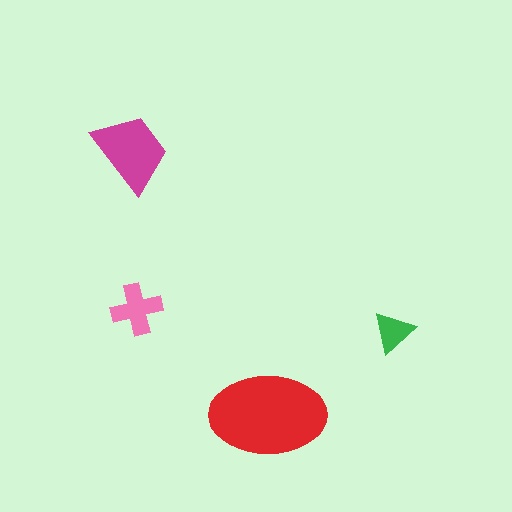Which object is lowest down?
The red ellipse is bottommost.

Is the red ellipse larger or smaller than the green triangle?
Larger.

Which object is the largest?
The red ellipse.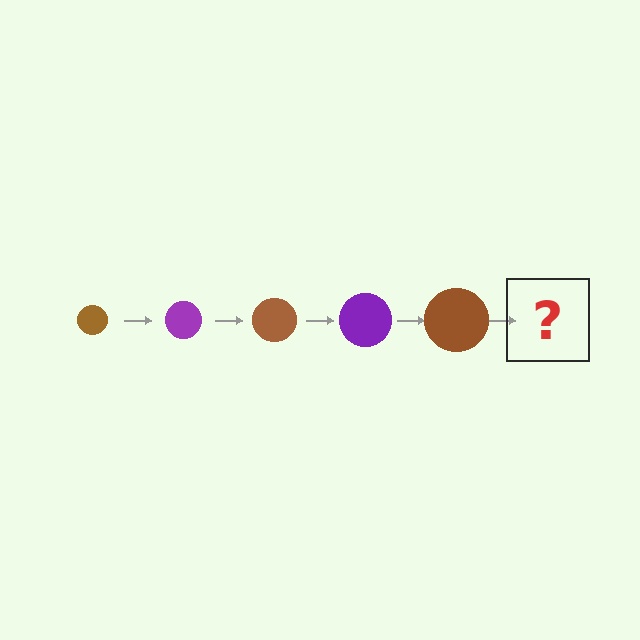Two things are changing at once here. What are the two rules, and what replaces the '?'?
The two rules are that the circle grows larger each step and the color cycles through brown and purple. The '?' should be a purple circle, larger than the previous one.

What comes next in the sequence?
The next element should be a purple circle, larger than the previous one.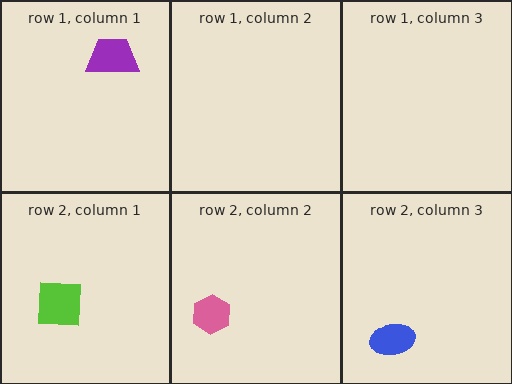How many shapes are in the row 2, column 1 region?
1.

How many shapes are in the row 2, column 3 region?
1.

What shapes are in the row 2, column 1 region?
The lime square.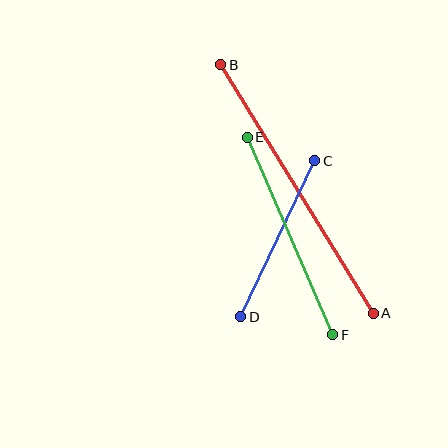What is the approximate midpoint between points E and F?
The midpoint is at approximately (290, 236) pixels.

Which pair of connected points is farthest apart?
Points A and B are farthest apart.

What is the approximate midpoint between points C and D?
The midpoint is at approximately (278, 239) pixels.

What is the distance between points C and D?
The distance is approximately 173 pixels.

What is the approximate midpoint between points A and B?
The midpoint is at approximately (297, 189) pixels.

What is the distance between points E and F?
The distance is approximately 215 pixels.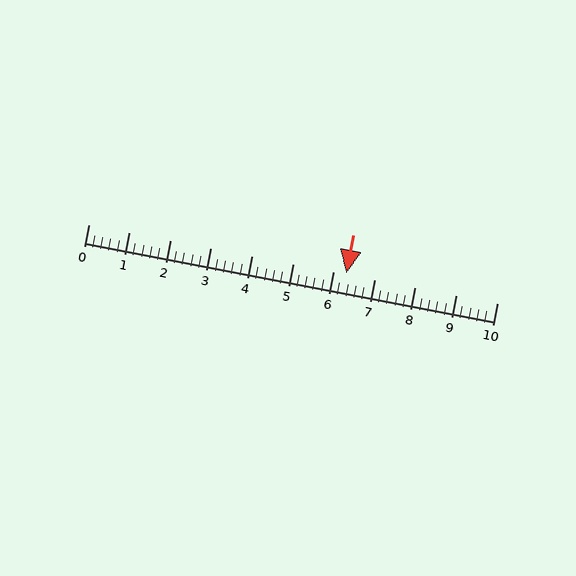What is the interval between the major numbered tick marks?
The major tick marks are spaced 1 units apart.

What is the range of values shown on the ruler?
The ruler shows values from 0 to 10.